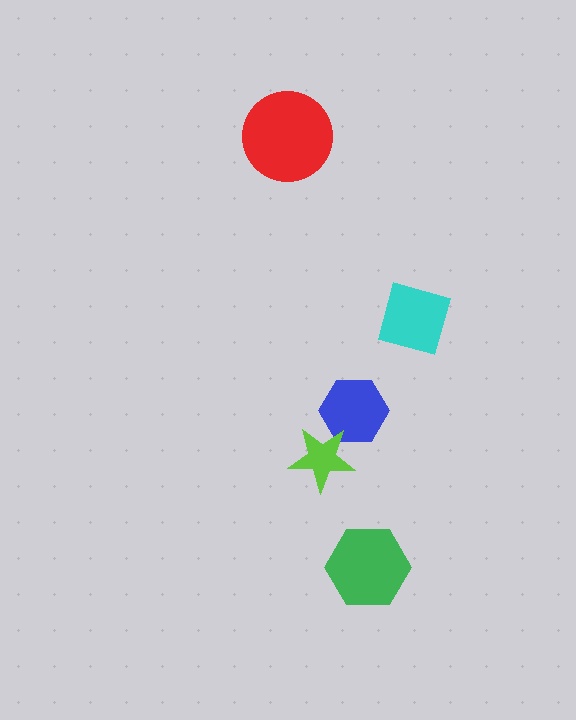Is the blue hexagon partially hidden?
Yes, it is partially covered by another shape.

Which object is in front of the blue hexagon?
The lime star is in front of the blue hexagon.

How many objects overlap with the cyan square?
0 objects overlap with the cyan square.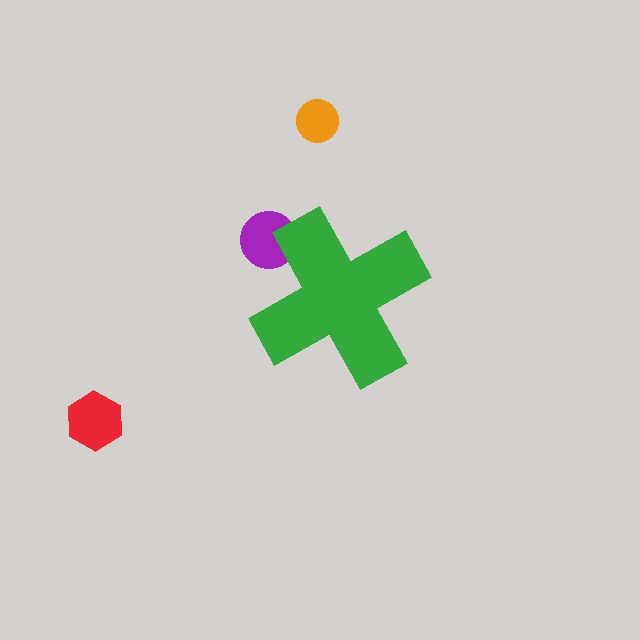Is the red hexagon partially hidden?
No, the red hexagon is fully visible.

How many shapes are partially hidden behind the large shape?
1 shape is partially hidden.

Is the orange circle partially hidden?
No, the orange circle is fully visible.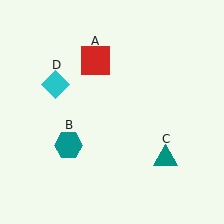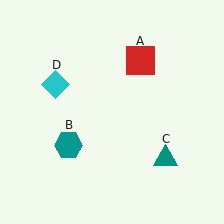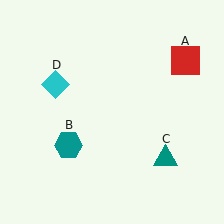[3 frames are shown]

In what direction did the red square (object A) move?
The red square (object A) moved right.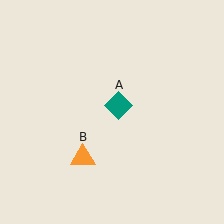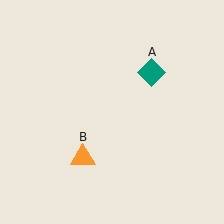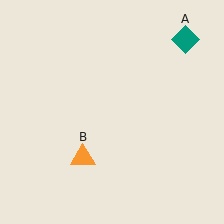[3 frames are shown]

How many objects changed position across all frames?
1 object changed position: teal diamond (object A).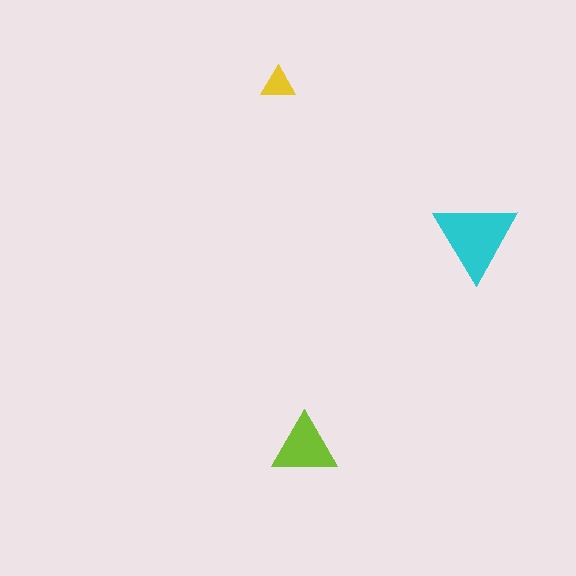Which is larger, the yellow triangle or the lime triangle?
The lime one.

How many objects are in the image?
There are 3 objects in the image.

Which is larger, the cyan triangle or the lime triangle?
The cyan one.